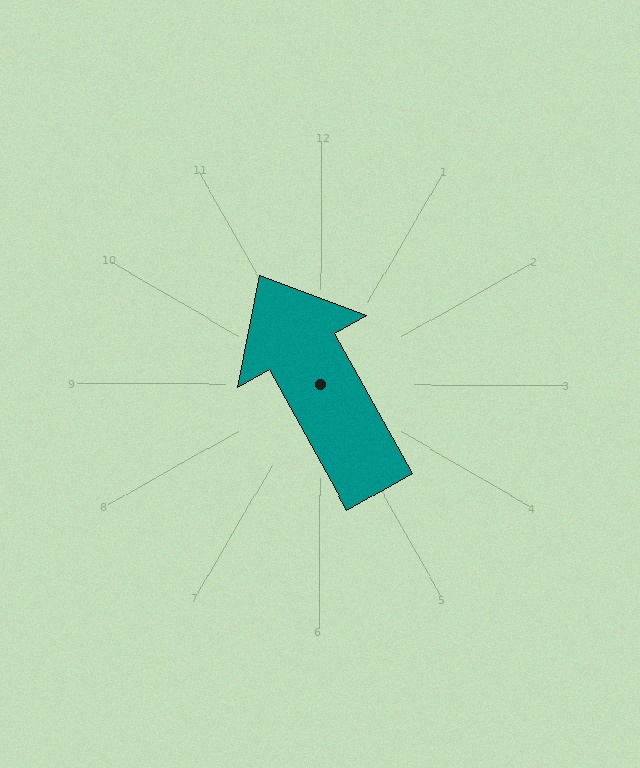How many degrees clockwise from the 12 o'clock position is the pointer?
Approximately 331 degrees.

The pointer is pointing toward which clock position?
Roughly 11 o'clock.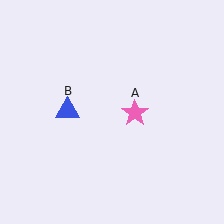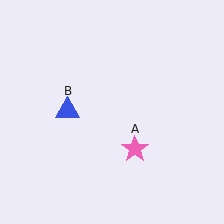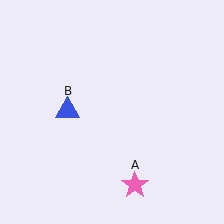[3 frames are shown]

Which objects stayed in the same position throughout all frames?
Blue triangle (object B) remained stationary.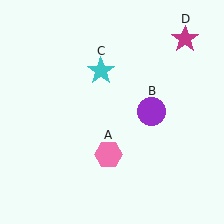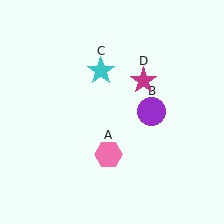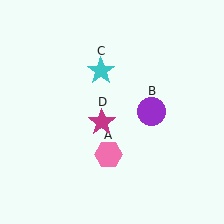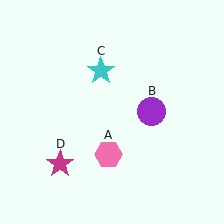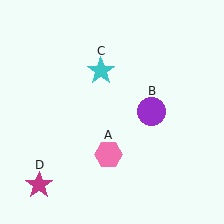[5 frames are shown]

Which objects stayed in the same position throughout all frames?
Pink hexagon (object A) and purple circle (object B) and cyan star (object C) remained stationary.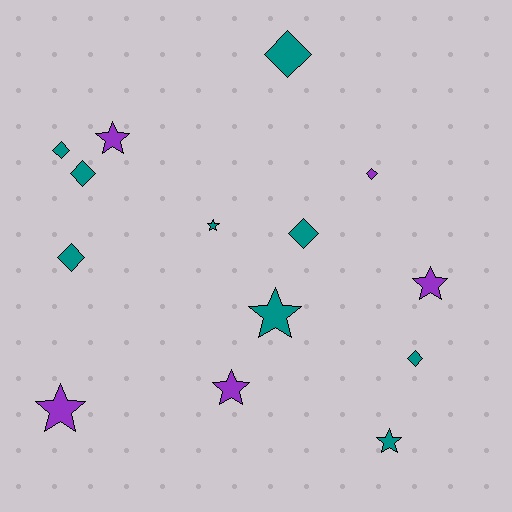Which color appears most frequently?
Teal, with 9 objects.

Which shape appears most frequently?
Star, with 7 objects.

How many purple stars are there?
There are 4 purple stars.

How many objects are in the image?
There are 14 objects.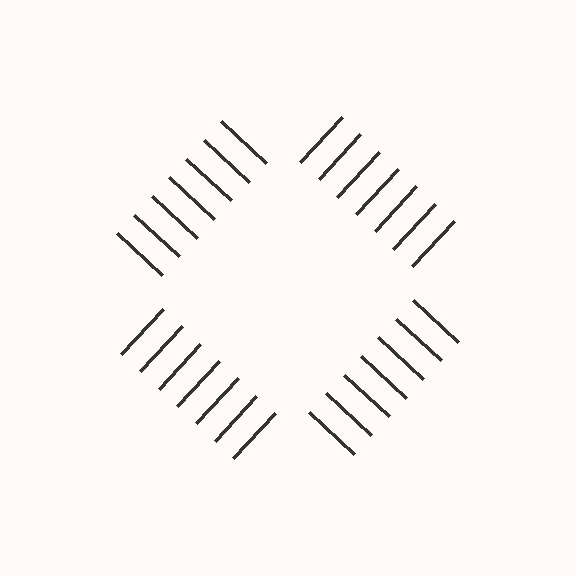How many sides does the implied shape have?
4 sides — the line-ends trace a square.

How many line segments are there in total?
28 — 7 along each of the 4 edges.